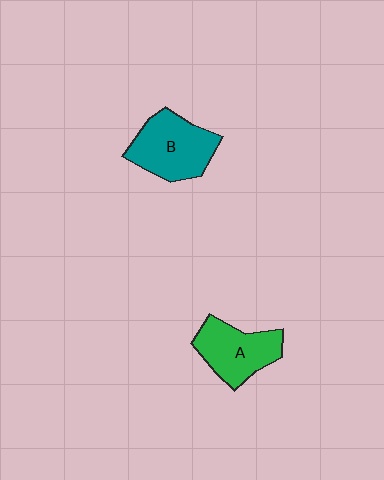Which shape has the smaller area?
Shape A (green).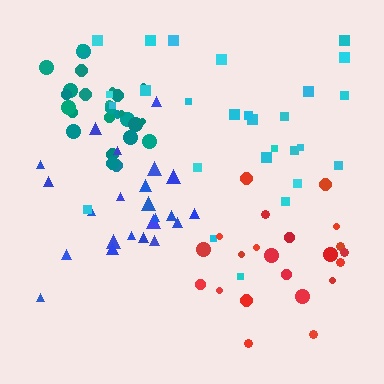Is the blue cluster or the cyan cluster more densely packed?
Blue.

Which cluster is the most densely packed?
Teal.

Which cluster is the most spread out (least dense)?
Cyan.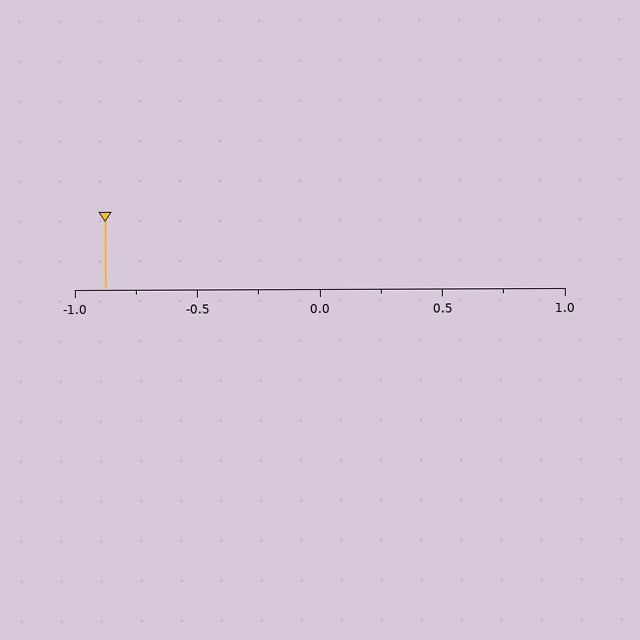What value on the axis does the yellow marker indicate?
The marker indicates approximately -0.88.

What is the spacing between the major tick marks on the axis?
The major ticks are spaced 0.5 apart.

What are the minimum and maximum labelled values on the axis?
The axis runs from -1.0 to 1.0.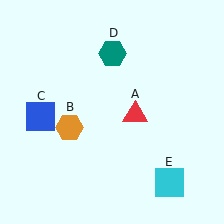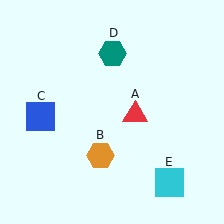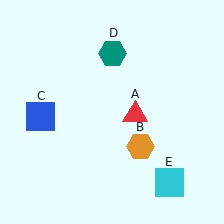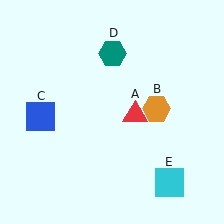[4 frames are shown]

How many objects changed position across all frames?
1 object changed position: orange hexagon (object B).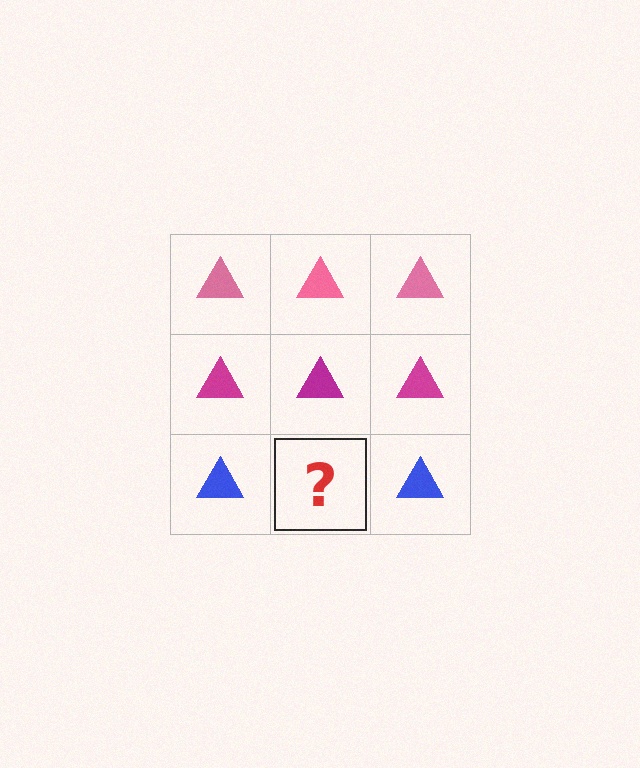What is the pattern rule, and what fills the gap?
The rule is that each row has a consistent color. The gap should be filled with a blue triangle.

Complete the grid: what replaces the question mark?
The question mark should be replaced with a blue triangle.